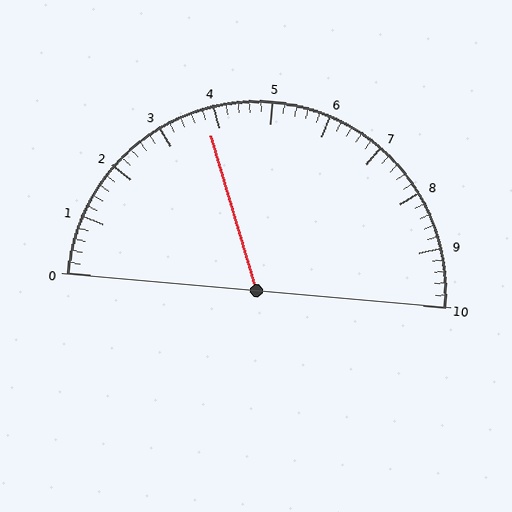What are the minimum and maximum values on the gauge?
The gauge ranges from 0 to 10.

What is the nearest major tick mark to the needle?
The nearest major tick mark is 4.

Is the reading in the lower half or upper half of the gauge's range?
The reading is in the lower half of the range (0 to 10).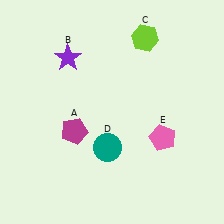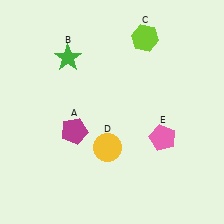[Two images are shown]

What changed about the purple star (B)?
In Image 1, B is purple. In Image 2, it changed to green.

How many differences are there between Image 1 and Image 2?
There are 2 differences between the two images.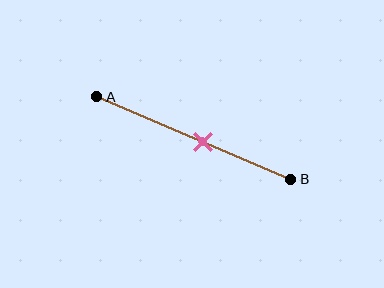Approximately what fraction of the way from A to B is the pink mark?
The pink mark is approximately 55% of the way from A to B.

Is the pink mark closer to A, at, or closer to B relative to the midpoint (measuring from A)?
The pink mark is closer to point B than the midpoint of segment AB.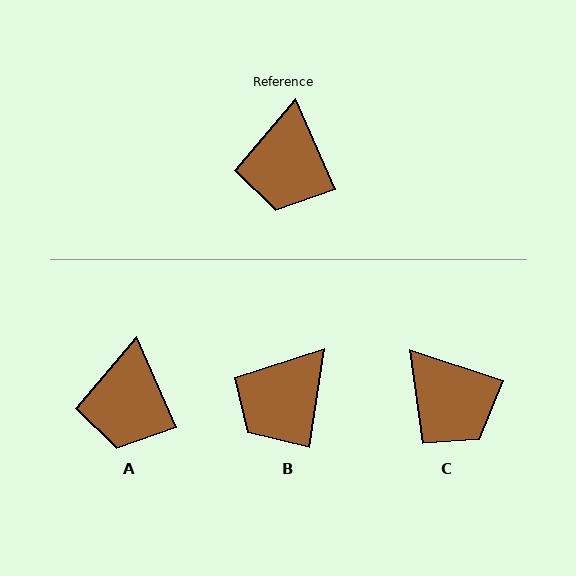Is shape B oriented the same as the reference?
No, it is off by about 32 degrees.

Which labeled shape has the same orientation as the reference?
A.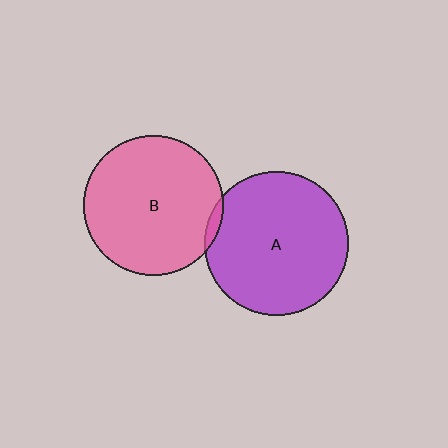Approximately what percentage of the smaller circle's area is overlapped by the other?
Approximately 5%.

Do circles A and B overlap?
Yes.